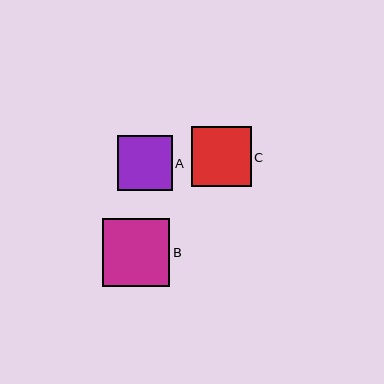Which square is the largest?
Square B is the largest with a size of approximately 68 pixels.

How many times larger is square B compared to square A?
Square B is approximately 1.2 times the size of square A.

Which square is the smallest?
Square A is the smallest with a size of approximately 55 pixels.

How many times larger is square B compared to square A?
Square B is approximately 1.2 times the size of square A.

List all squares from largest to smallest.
From largest to smallest: B, C, A.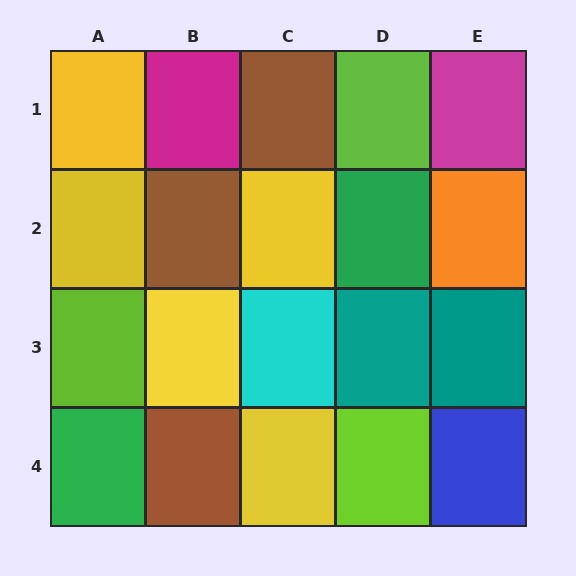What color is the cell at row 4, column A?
Green.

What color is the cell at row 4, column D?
Lime.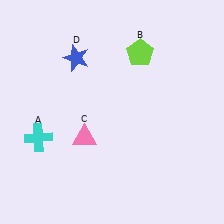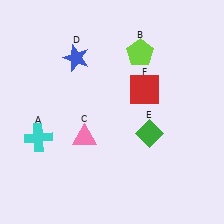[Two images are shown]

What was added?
A green diamond (E), a red square (F) were added in Image 2.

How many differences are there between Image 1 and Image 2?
There are 2 differences between the two images.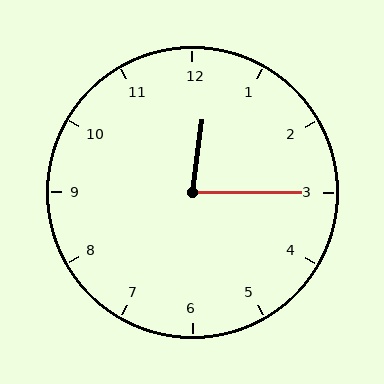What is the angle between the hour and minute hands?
Approximately 82 degrees.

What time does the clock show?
12:15.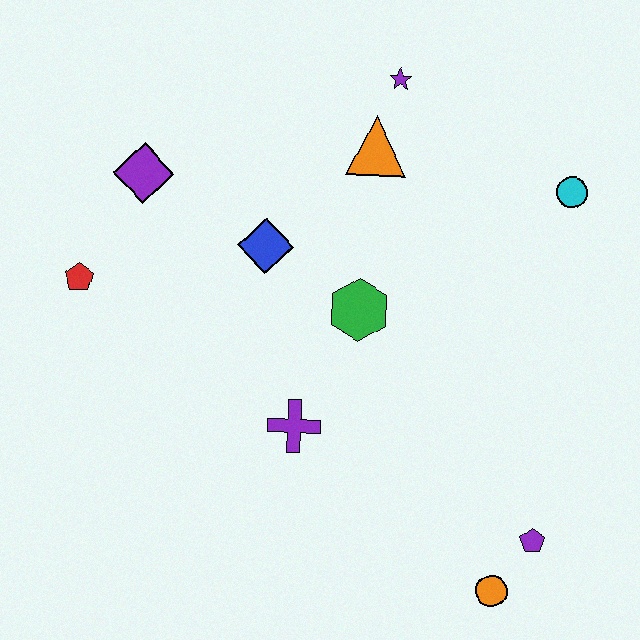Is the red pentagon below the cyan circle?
Yes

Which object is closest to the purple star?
The orange triangle is closest to the purple star.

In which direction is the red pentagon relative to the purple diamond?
The red pentagon is below the purple diamond.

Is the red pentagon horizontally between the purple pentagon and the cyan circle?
No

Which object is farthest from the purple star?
The orange circle is farthest from the purple star.